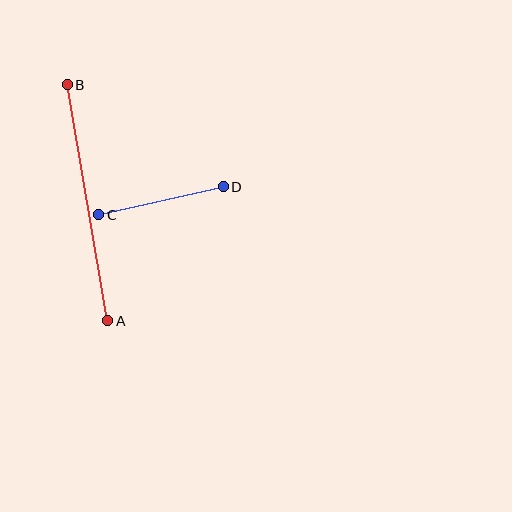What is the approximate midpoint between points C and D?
The midpoint is at approximately (161, 201) pixels.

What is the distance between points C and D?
The distance is approximately 128 pixels.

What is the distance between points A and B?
The distance is approximately 240 pixels.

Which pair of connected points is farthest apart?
Points A and B are farthest apart.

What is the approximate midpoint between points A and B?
The midpoint is at approximately (88, 203) pixels.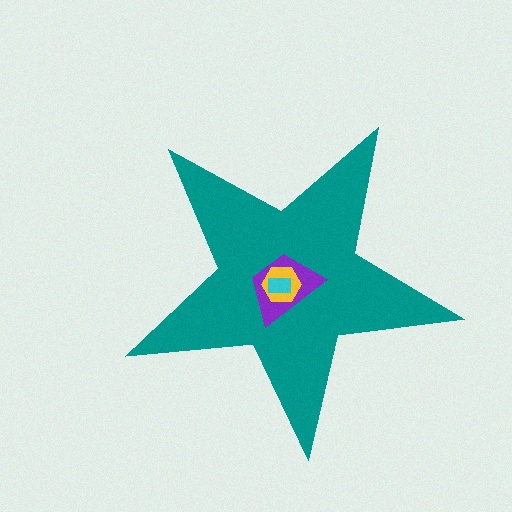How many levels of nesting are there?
4.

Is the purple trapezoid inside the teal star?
Yes.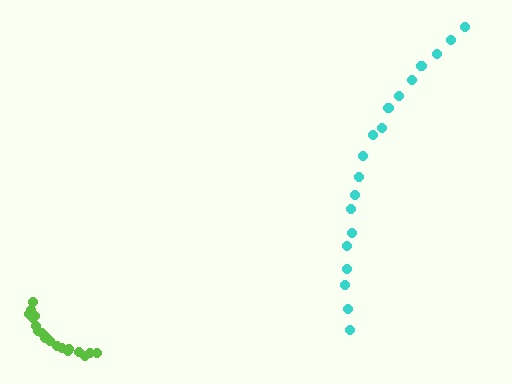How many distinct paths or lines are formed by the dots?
There are 2 distinct paths.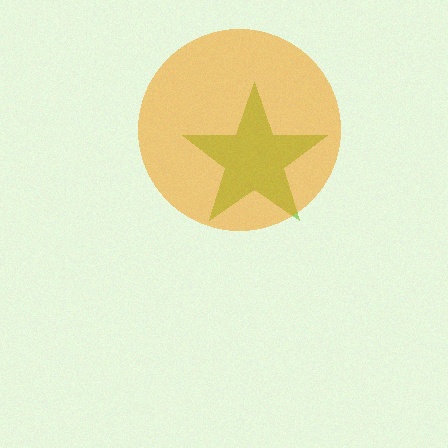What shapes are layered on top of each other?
The layered shapes are: a lime star, an orange circle.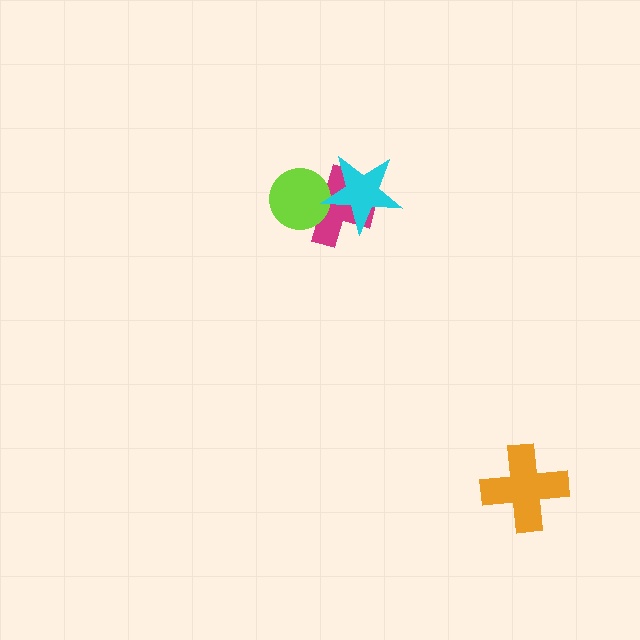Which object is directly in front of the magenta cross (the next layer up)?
The lime circle is directly in front of the magenta cross.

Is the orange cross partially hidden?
No, no other shape covers it.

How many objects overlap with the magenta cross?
2 objects overlap with the magenta cross.